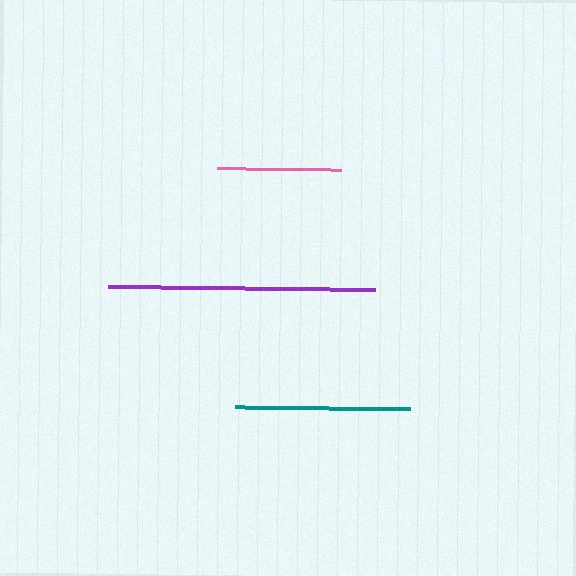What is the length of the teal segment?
The teal segment is approximately 175 pixels long.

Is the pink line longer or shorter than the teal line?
The teal line is longer than the pink line.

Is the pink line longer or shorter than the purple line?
The purple line is longer than the pink line.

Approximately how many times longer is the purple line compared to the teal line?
The purple line is approximately 1.5 times the length of the teal line.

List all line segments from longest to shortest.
From longest to shortest: purple, teal, pink.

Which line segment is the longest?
The purple line is the longest at approximately 268 pixels.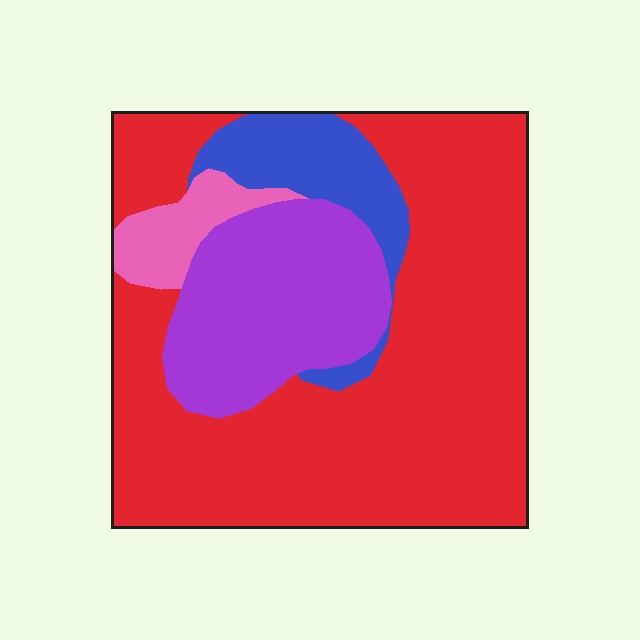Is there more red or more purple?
Red.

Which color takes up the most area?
Red, at roughly 65%.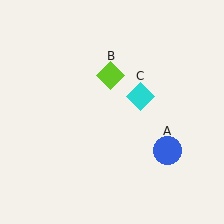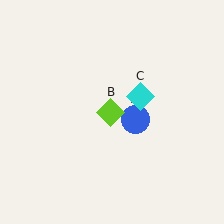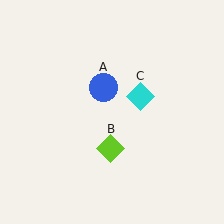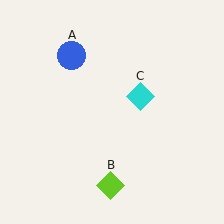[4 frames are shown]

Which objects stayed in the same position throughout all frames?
Cyan diamond (object C) remained stationary.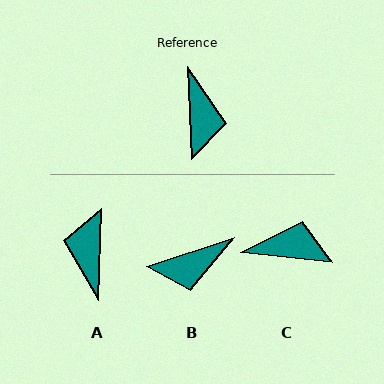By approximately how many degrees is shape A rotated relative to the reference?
Approximately 176 degrees counter-clockwise.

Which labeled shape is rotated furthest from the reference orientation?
A, about 176 degrees away.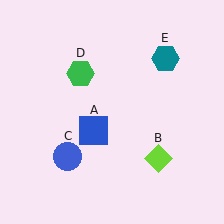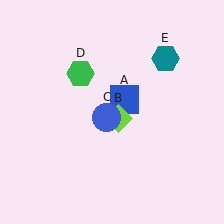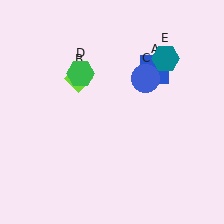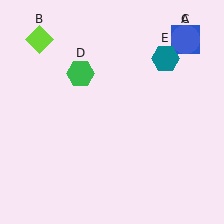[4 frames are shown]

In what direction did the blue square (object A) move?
The blue square (object A) moved up and to the right.